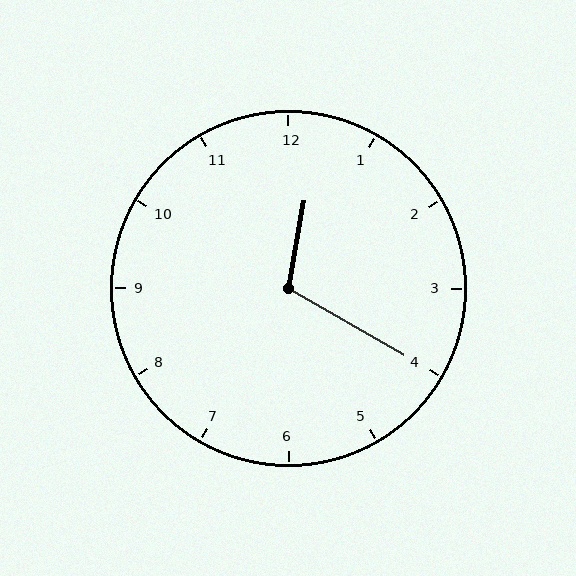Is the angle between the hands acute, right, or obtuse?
It is obtuse.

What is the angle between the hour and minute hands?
Approximately 110 degrees.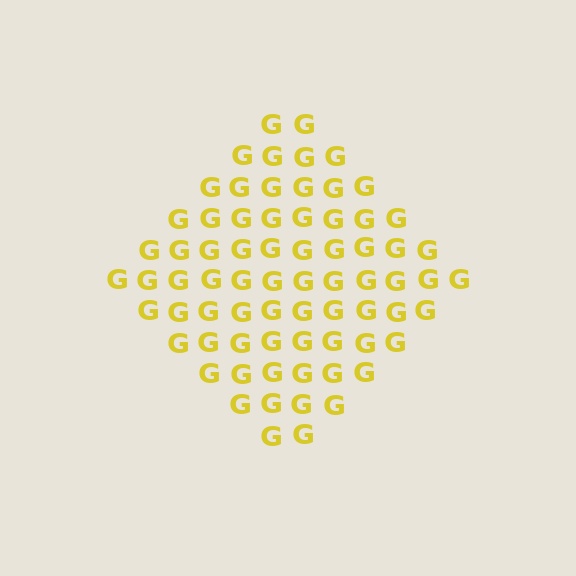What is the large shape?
The large shape is a diamond.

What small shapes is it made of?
It is made of small letter G's.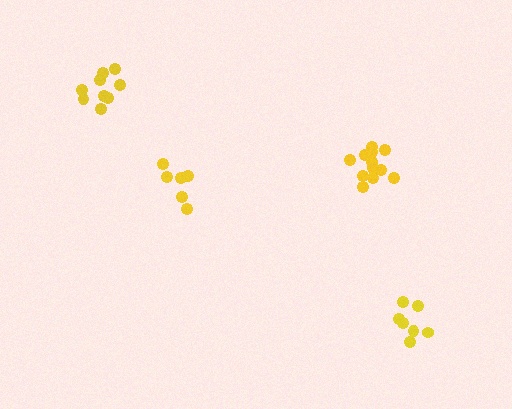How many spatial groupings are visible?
There are 4 spatial groupings.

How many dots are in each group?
Group 1: 12 dots, Group 2: 6 dots, Group 3: 9 dots, Group 4: 7 dots (34 total).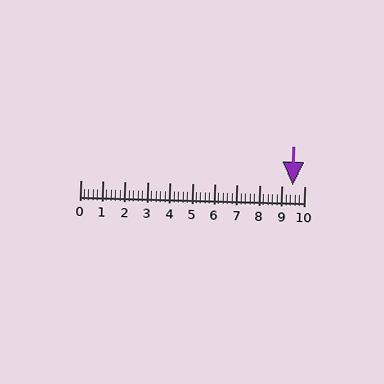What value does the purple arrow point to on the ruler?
The purple arrow points to approximately 9.5.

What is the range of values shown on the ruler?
The ruler shows values from 0 to 10.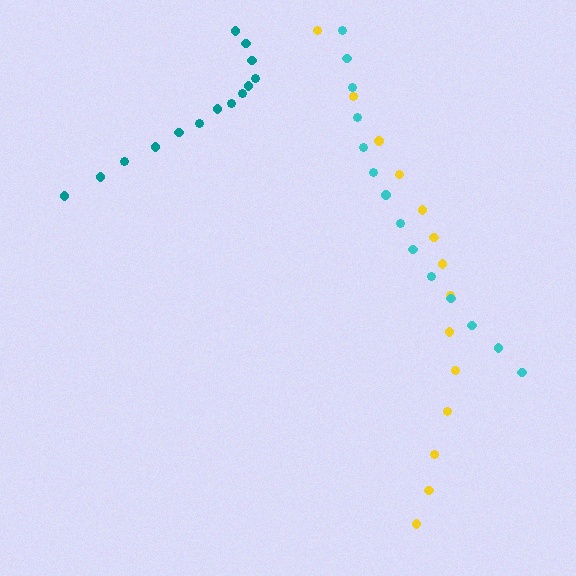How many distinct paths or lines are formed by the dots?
There are 3 distinct paths.